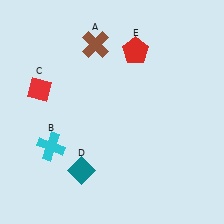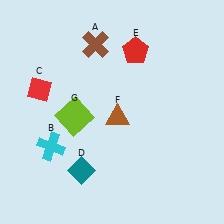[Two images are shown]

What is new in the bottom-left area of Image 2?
A lime square (G) was added in the bottom-left area of Image 2.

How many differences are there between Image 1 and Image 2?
There are 2 differences between the two images.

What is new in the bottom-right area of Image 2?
A brown triangle (F) was added in the bottom-right area of Image 2.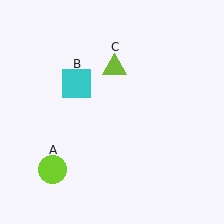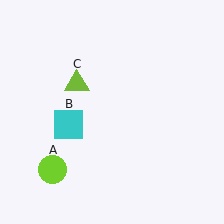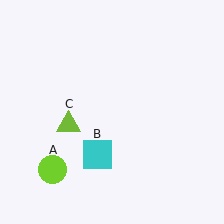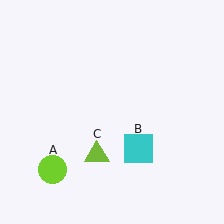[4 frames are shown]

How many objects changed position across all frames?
2 objects changed position: cyan square (object B), lime triangle (object C).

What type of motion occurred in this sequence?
The cyan square (object B), lime triangle (object C) rotated counterclockwise around the center of the scene.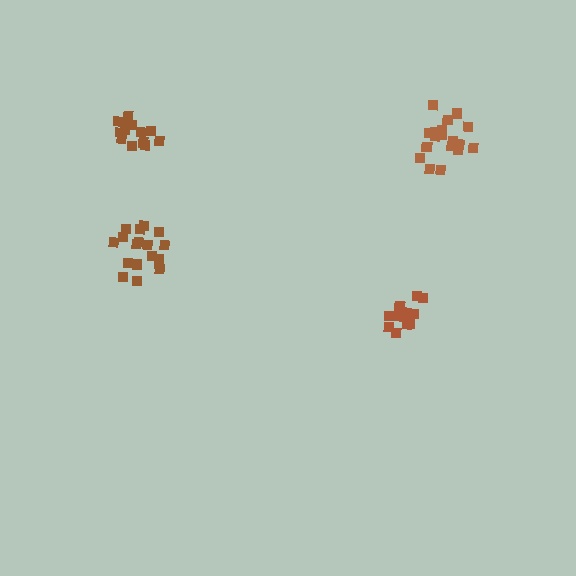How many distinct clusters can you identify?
There are 4 distinct clusters.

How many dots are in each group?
Group 1: 14 dots, Group 2: 19 dots, Group 3: 14 dots, Group 4: 19 dots (66 total).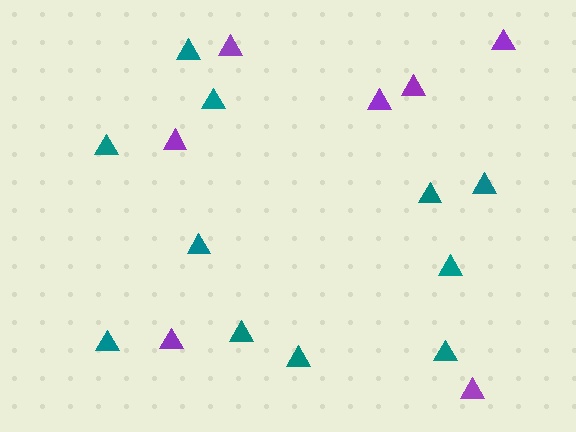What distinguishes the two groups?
There are 2 groups: one group of teal triangles (11) and one group of purple triangles (7).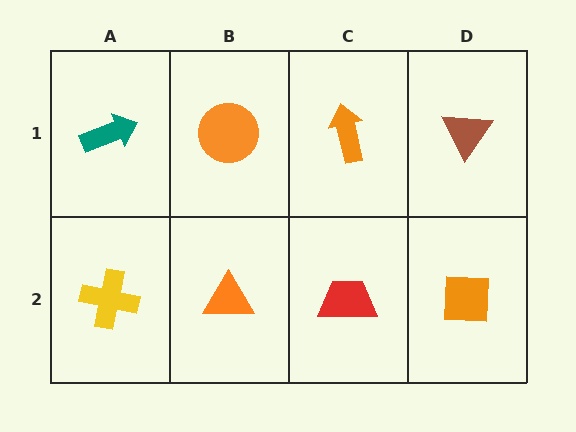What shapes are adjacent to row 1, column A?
A yellow cross (row 2, column A), an orange circle (row 1, column B).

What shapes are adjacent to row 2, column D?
A brown triangle (row 1, column D), a red trapezoid (row 2, column C).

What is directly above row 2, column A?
A teal arrow.